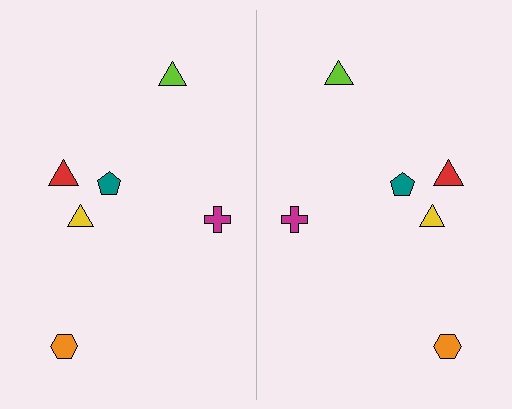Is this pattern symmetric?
Yes, this pattern has bilateral (reflection) symmetry.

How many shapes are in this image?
There are 12 shapes in this image.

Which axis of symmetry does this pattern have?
The pattern has a vertical axis of symmetry running through the center of the image.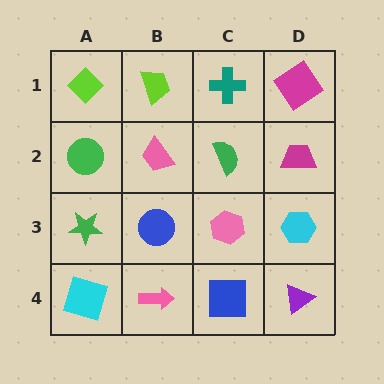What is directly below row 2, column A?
A green star.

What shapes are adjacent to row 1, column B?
A pink trapezoid (row 2, column B), a lime diamond (row 1, column A), a teal cross (row 1, column C).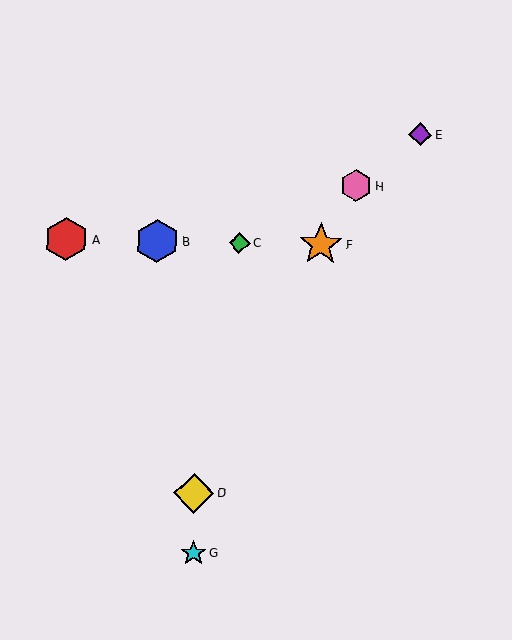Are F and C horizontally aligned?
Yes, both are at y≈244.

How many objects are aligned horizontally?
4 objects (A, B, C, F) are aligned horizontally.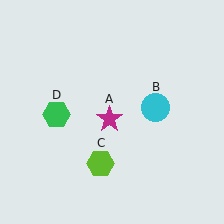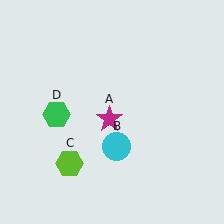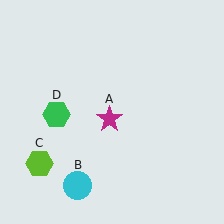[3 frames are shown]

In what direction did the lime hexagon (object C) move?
The lime hexagon (object C) moved left.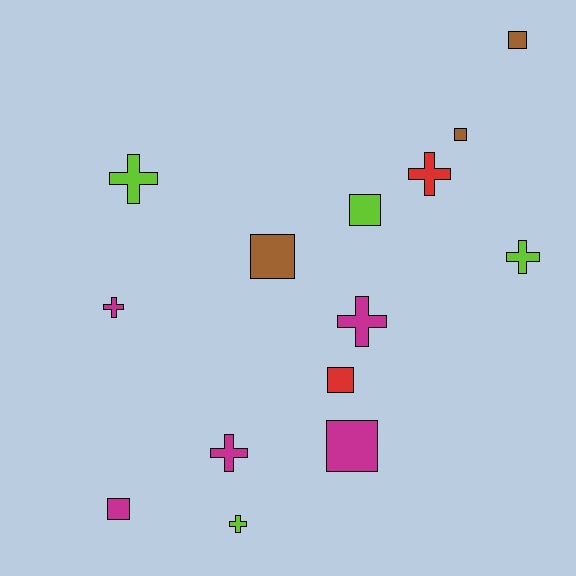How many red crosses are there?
There is 1 red cross.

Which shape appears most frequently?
Square, with 7 objects.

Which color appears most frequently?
Magenta, with 5 objects.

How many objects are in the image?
There are 14 objects.